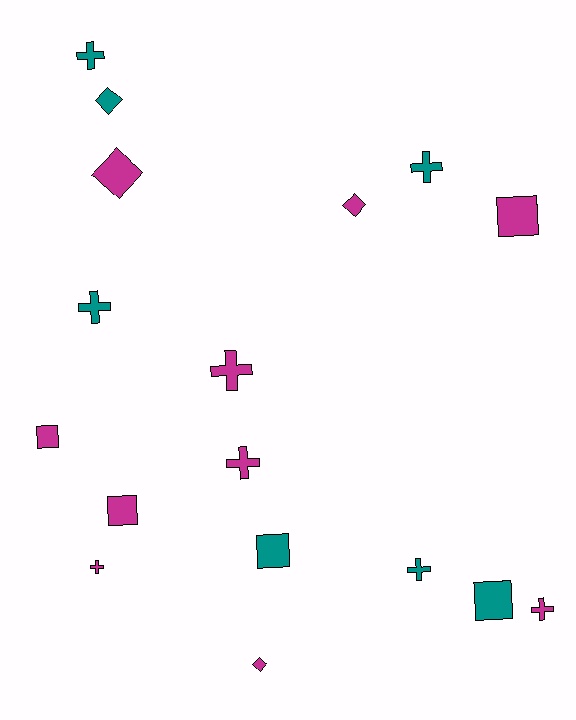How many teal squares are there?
There are 2 teal squares.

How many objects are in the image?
There are 17 objects.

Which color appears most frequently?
Magenta, with 10 objects.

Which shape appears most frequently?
Cross, with 8 objects.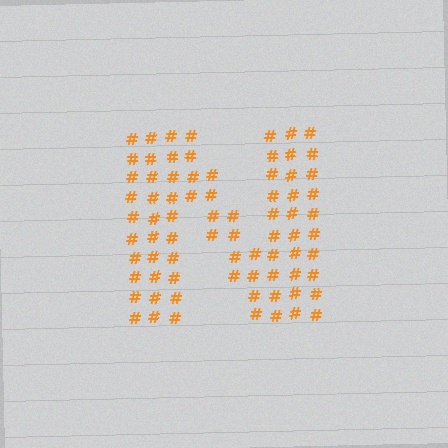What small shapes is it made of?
It is made of small hash symbols.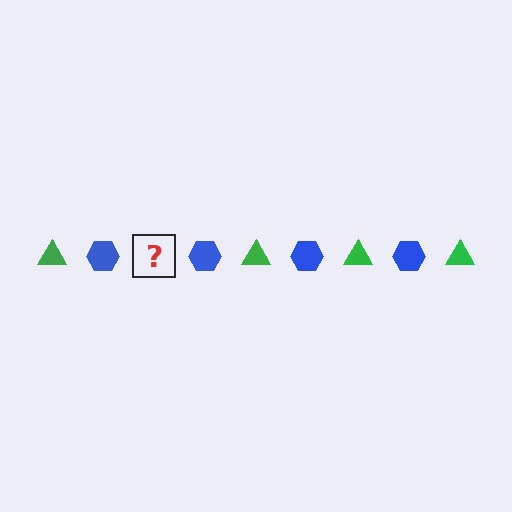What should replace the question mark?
The question mark should be replaced with a green triangle.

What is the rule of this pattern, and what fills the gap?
The rule is that the pattern alternates between green triangle and blue hexagon. The gap should be filled with a green triangle.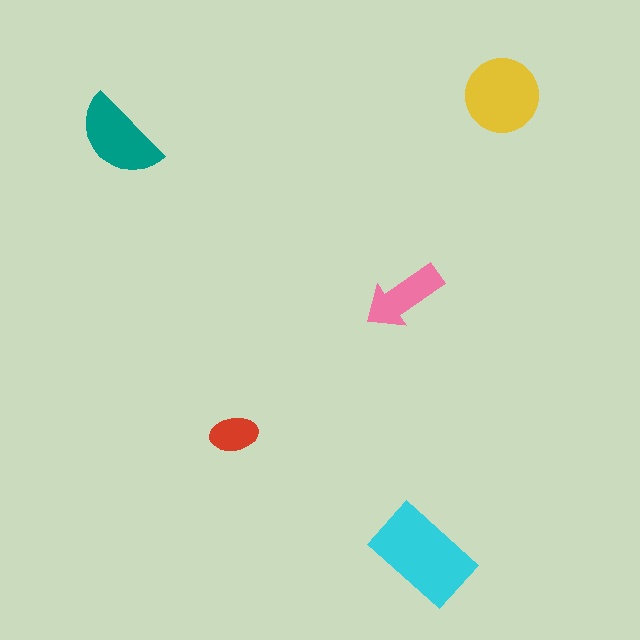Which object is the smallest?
The red ellipse.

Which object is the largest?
The cyan rectangle.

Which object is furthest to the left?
The teal semicircle is leftmost.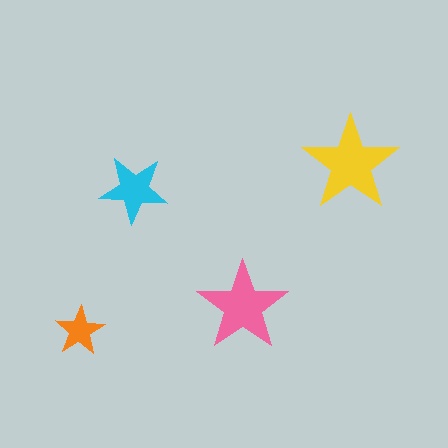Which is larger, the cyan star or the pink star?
The pink one.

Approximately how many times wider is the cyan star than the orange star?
About 1.5 times wider.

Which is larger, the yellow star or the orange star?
The yellow one.